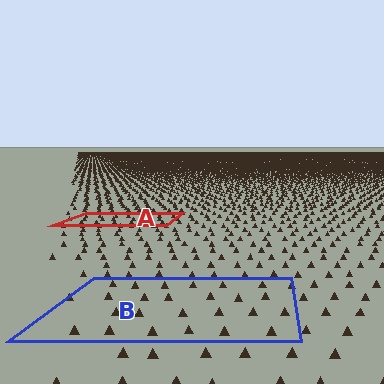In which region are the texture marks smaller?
The texture marks are smaller in region A, because it is farther away.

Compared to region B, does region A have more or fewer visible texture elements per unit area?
Region A has more texture elements per unit area — they are packed more densely because it is farther away.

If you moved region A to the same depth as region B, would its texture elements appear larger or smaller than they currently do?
They would appear larger. At a closer depth, the same texture elements are projected at a bigger on-screen size.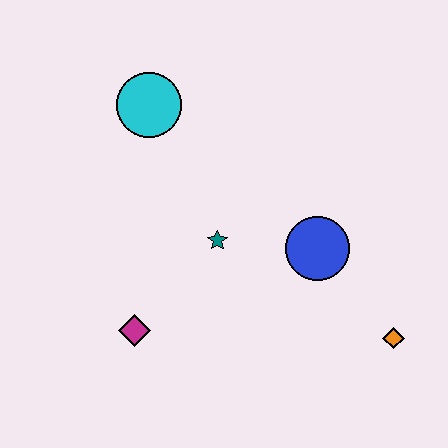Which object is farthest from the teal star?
The orange diamond is farthest from the teal star.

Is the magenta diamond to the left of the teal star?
Yes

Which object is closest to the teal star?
The blue circle is closest to the teal star.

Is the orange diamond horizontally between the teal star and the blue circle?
No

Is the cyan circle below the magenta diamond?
No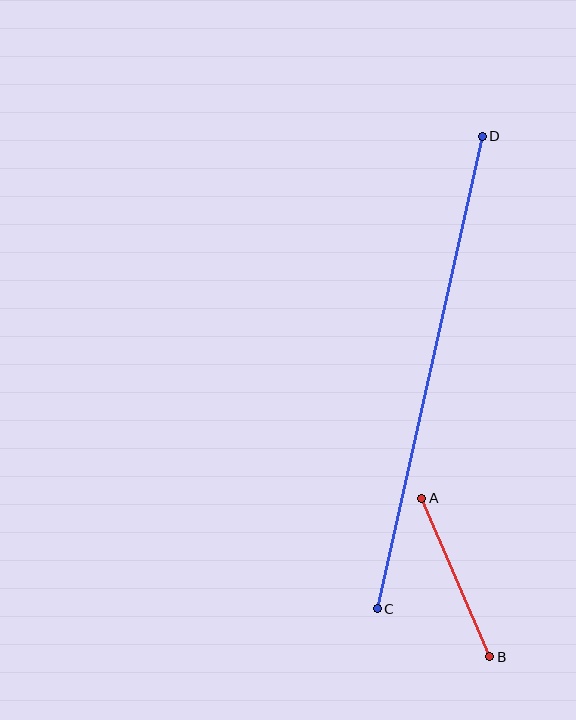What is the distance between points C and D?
The distance is approximately 485 pixels.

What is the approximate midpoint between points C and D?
The midpoint is at approximately (430, 372) pixels.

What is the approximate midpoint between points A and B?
The midpoint is at approximately (456, 577) pixels.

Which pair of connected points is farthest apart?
Points C and D are farthest apart.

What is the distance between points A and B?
The distance is approximately 173 pixels.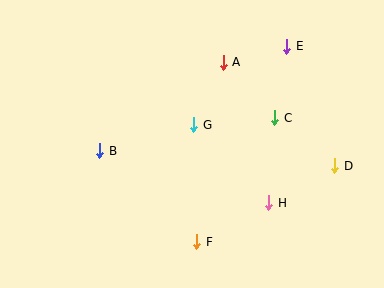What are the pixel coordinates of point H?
Point H is at (269, 203).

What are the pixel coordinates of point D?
Point D is at (335, 166).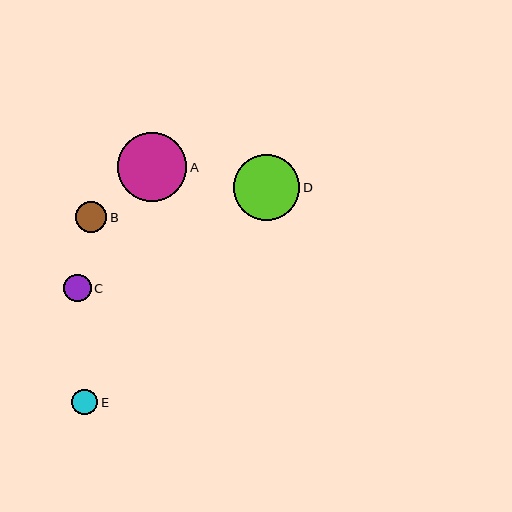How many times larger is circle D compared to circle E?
Circle D is approximately 2.5 times the size of circle E.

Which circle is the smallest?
Circle E is the smallest with a size of approximately 26 pixels.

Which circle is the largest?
Circle A is the largest with a size of approximately 70 pixels.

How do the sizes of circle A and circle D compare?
Circle A and circle D are approximately the same size.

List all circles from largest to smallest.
From largest to smallest: A, D, B, C, E.